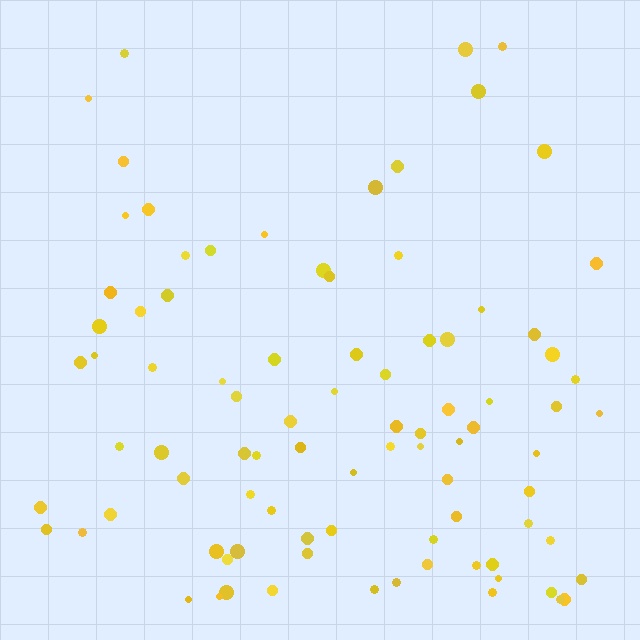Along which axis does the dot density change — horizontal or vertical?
Vertical.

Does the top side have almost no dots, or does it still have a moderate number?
Still a moderate number, just noticeably fewer than the bottom.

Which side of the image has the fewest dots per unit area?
The top.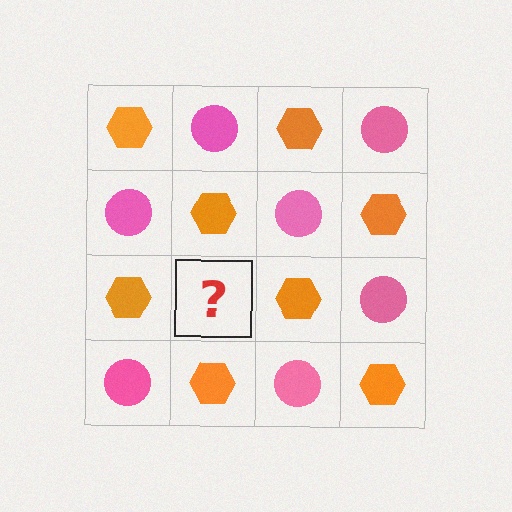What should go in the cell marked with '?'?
The missing cell should contain a pink circle.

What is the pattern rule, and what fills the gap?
The rule is that it alternates orange hexagon and pink circle in a checkerboard pattern. The gap should be filled with a pink circle.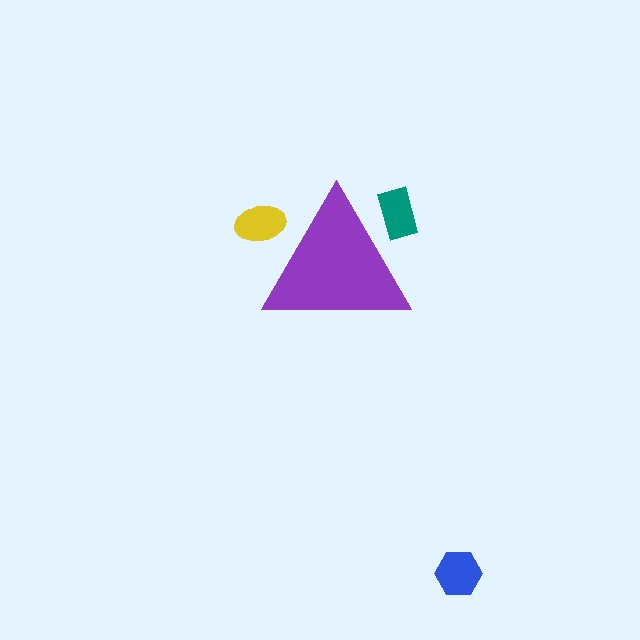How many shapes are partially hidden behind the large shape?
2 shapes are partially hidden.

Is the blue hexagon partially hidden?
No, the blue hexagon is fully visible.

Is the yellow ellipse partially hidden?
Yes, the yellow ellipse is partially hidden behind the purple triangle.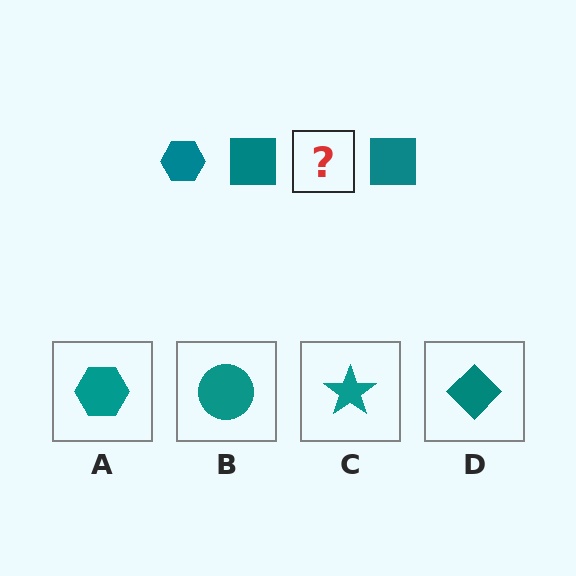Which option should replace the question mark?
Option A.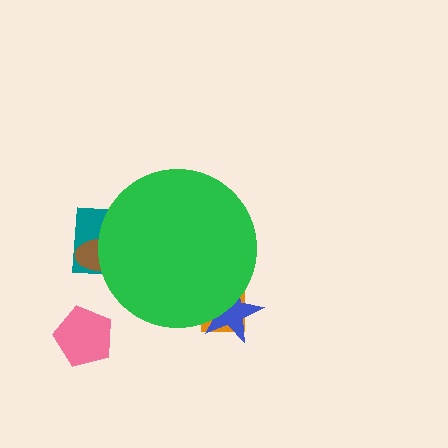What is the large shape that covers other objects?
A green circle.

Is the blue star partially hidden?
Yes, the blue star is partially hidden behind the green circle.